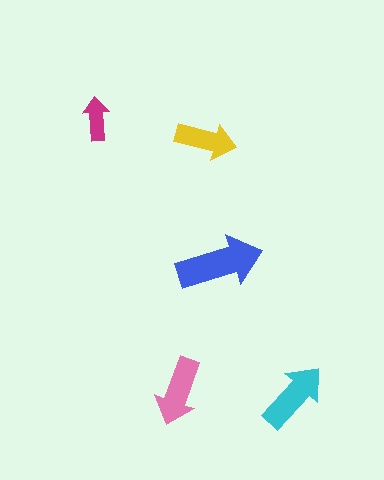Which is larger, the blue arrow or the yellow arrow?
The blue one.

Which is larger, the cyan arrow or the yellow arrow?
The cyan one.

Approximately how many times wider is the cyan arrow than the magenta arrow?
About 1.5 times wider.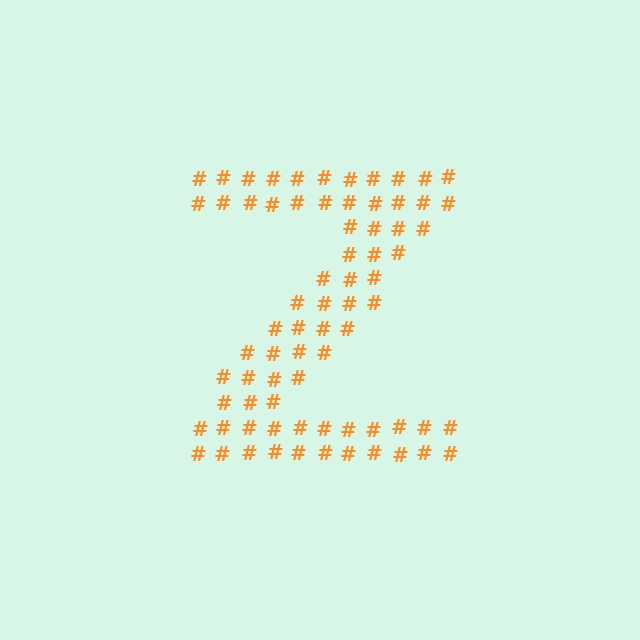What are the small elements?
The small elements are hash symbols.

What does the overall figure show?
The overall figure shows the letter Z.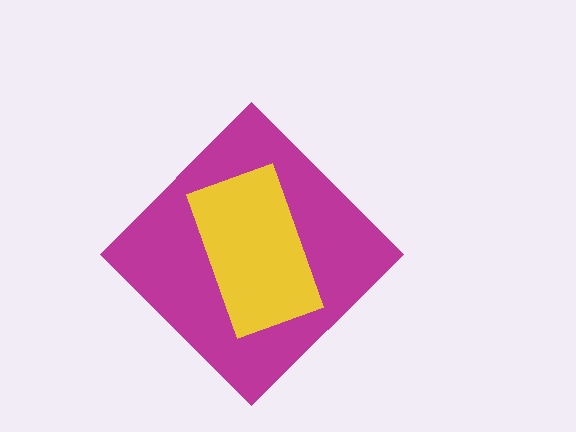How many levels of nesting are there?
2.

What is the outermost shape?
The magenta diamond.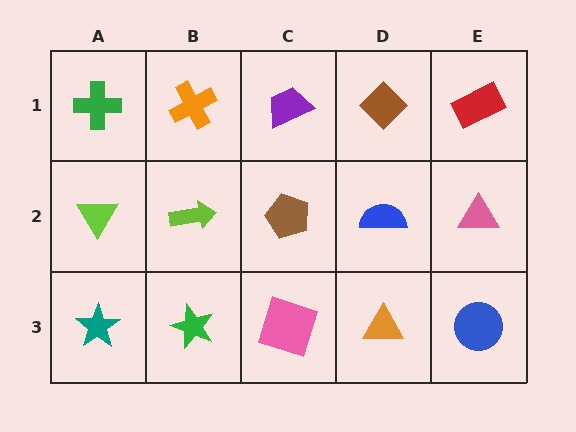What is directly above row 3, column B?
A lime arrow.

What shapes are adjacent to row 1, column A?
A lime triangle (row 2, column A), an orange cross (row 1, column B).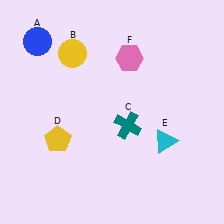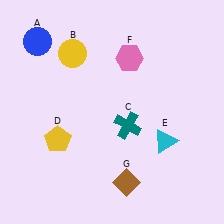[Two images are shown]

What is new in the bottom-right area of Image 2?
A brown diamond (G) was added in the bottom-right area of Image 2.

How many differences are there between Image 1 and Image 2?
There is 1 difference between the two images.